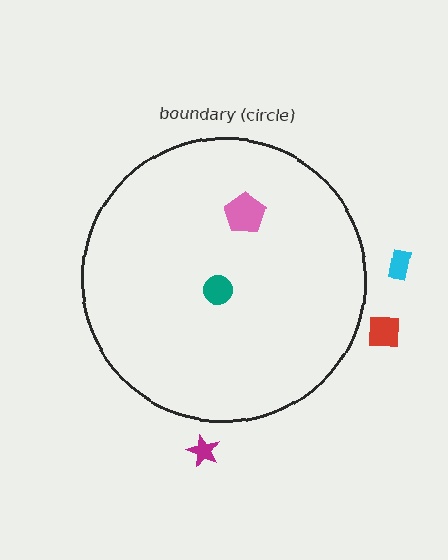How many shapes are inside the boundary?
2 inside, 3 outside.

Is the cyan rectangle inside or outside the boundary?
Outside.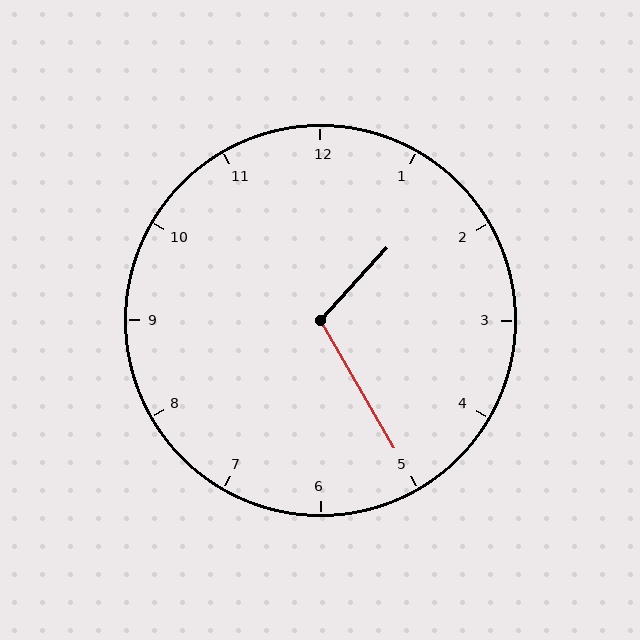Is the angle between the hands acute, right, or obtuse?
It is obtuse.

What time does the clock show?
1:25.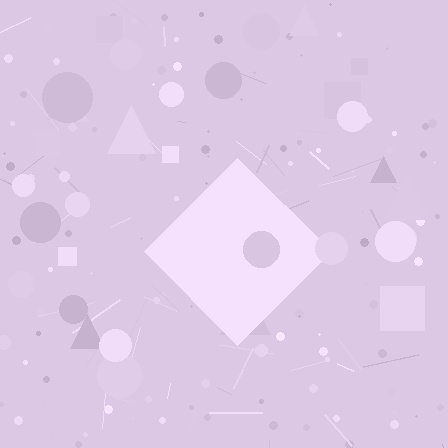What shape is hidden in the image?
A diamond is hidden in the image.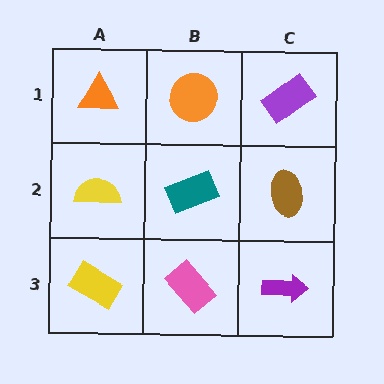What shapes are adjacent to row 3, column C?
A brown ellipse (row 2, column C), a pink rectangle (row 3, column B).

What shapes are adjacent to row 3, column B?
A teal rectangle (row 2, column B), a yellow rectangle (row 3, column A), a purple arrow (row 3, column C).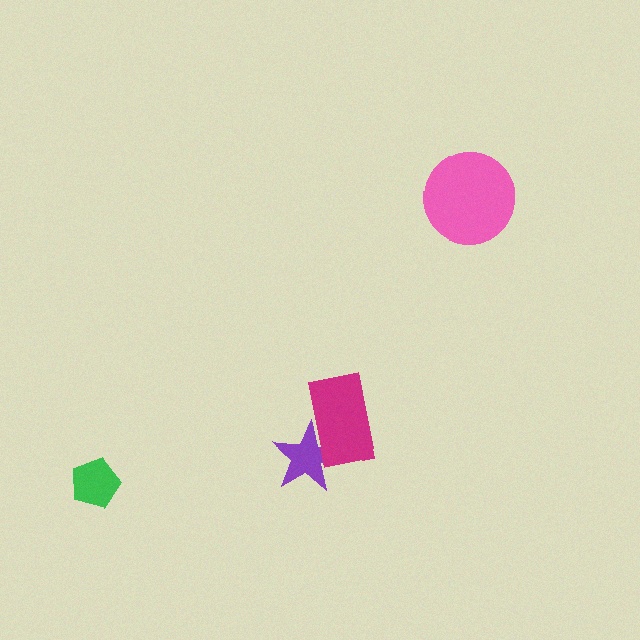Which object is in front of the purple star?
The magenta rectangle is in front of the purple star.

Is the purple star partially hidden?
Yes, it is partially covered by another shape.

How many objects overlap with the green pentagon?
0 objects overlap with the green pentagon.